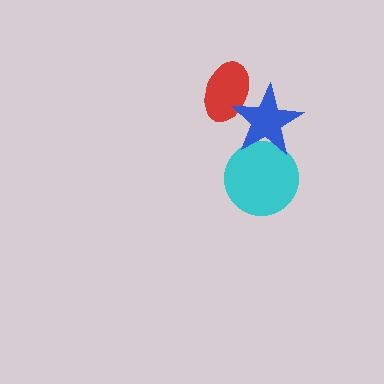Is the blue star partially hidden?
No, no other shape covers it.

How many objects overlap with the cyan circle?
1 object overlaps with the cyan circle.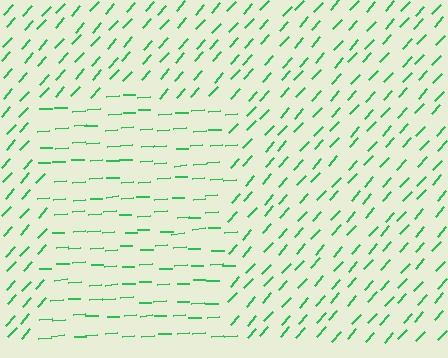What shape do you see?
I see a rectangle.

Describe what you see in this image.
The image is filled with small green line segments. A rectangle region in the image has lines oriented differently from the surrounding lines, creating a visible texture boundary.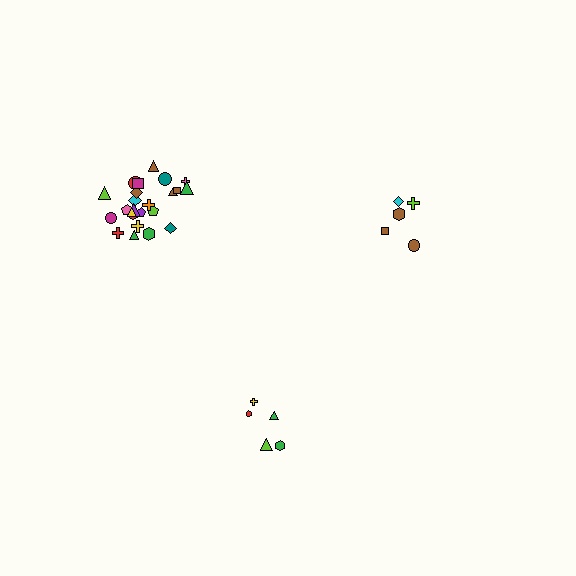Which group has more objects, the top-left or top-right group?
The top-left group.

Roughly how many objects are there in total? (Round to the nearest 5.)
Roughly 35 objects in total.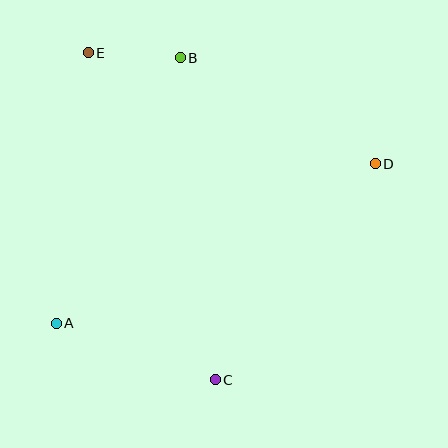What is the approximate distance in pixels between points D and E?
The distance between D and E is approximately 308 pixels.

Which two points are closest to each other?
Points B and E are closest to each other.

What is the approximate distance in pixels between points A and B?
The distance between A and B is approximately 293 pixels.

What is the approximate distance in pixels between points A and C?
The distance between A and C is approximately 169 pixels.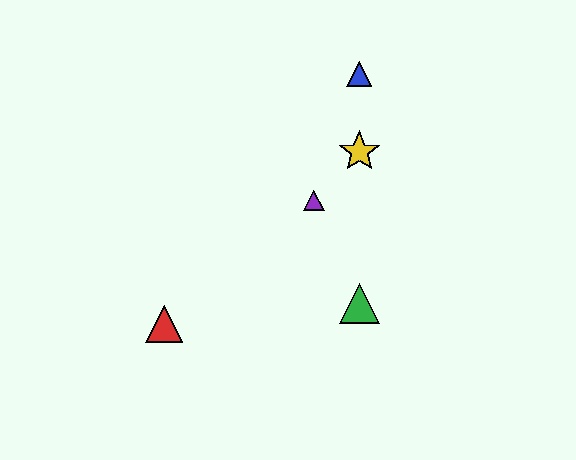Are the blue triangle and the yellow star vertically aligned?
Yes, both are at x≈359.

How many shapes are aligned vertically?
3 shapes (the blue triangle, the green triangle, the yellow star) are aligned vertically.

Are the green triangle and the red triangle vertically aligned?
No, the green triangle is at x≈359 and the red triangle is at x≈164.